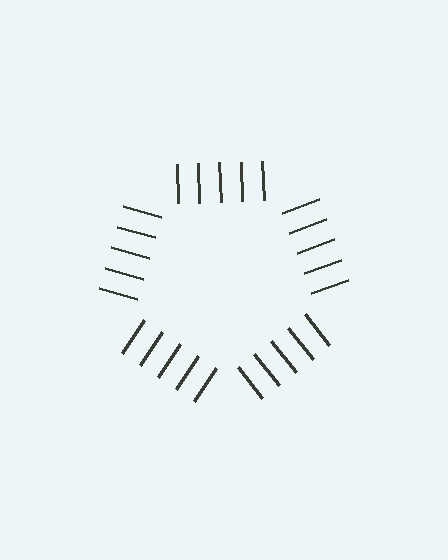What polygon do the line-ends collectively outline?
An illusory pentagon — the line segments terminate on its edges but no continuous stroke is drawn.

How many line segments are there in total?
25 — 5 along each of the 5 edges.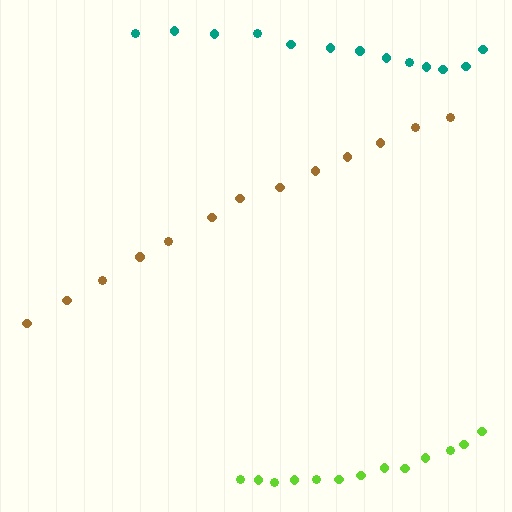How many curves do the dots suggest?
There are 3 distinct paths.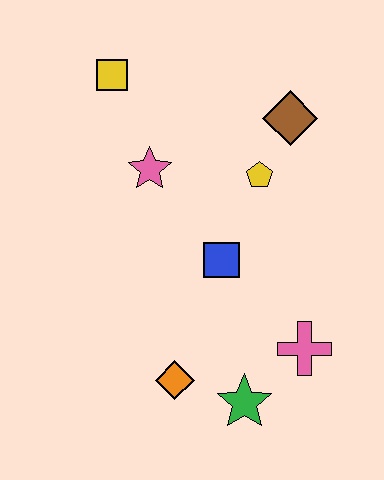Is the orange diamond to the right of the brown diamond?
No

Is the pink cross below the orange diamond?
No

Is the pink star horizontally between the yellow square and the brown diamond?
Yes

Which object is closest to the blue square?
The yellow pentagon is closest to the blue square.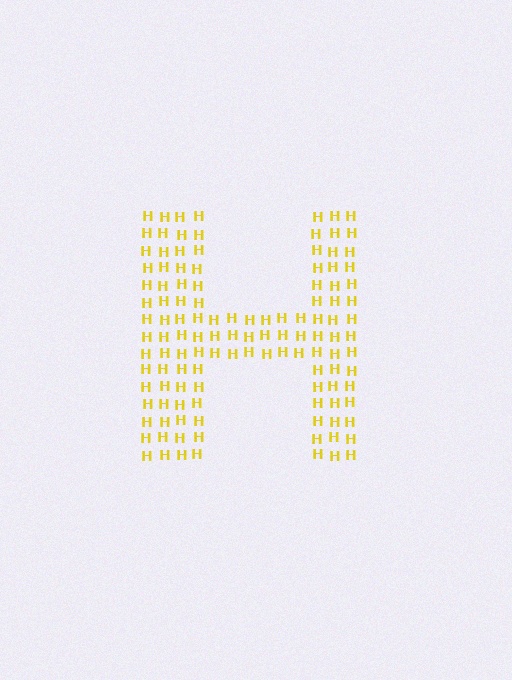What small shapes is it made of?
It is made of small letter H's.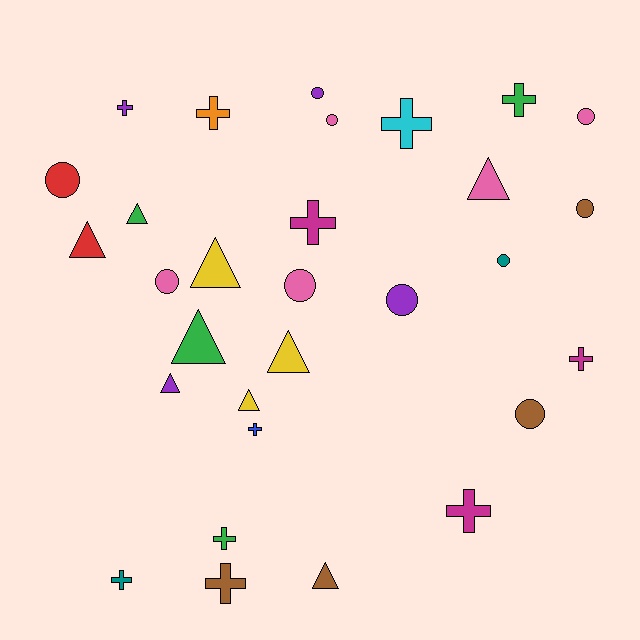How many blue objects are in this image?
There is 1 blue object.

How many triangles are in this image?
There are 9 triangles.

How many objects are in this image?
There are 30 objects.